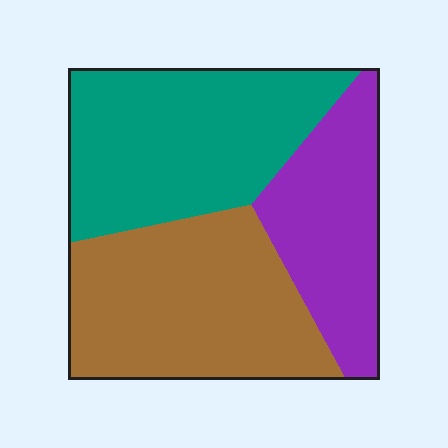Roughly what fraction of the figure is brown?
Brown takes up between a third and a half of the figure.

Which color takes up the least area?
Purple, at roughly 25%.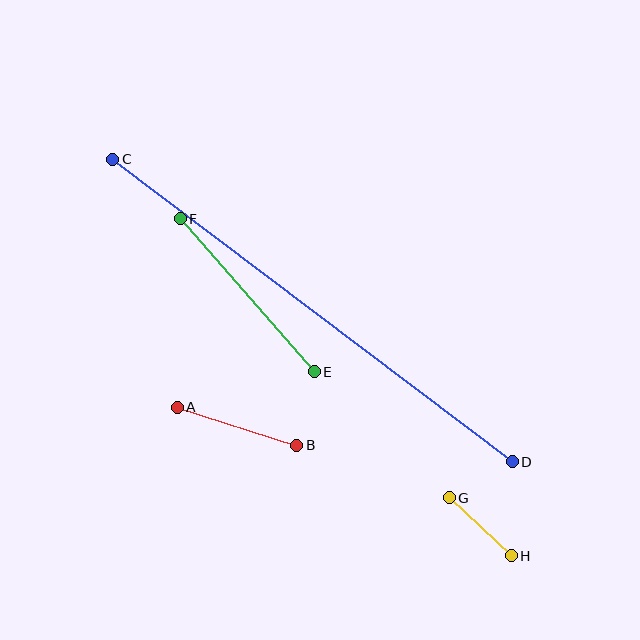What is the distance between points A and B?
The distance is approximately 125 pixels.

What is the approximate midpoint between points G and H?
The midpoint is at approximately (480, 527) pixels.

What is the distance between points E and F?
The distance is approximately 203 pixels.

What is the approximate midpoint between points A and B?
The midpoint is at approximately (237, 426) pixels.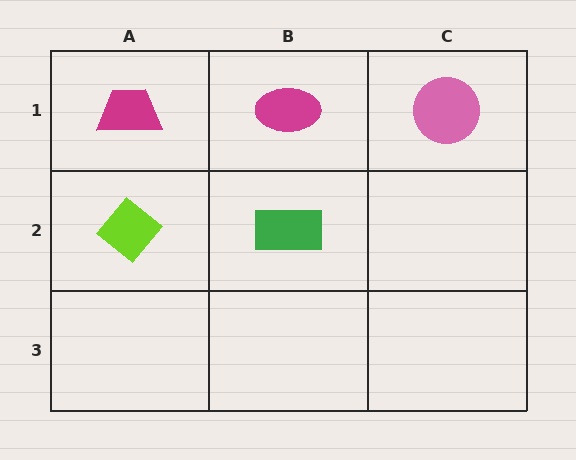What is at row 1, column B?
A magenta ellipse.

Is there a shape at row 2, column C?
No, that cell is empty.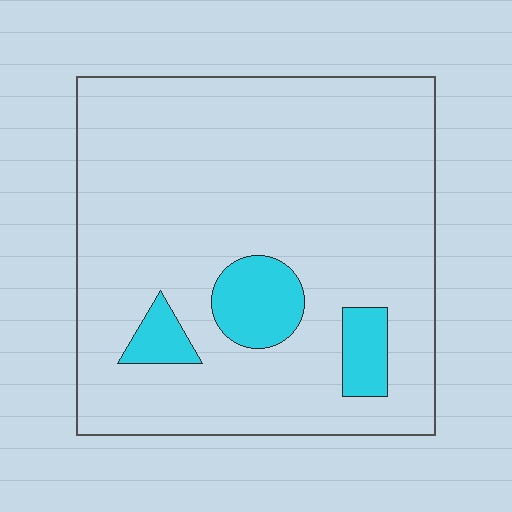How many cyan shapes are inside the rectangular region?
3.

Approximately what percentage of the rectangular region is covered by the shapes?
Approximately 10%.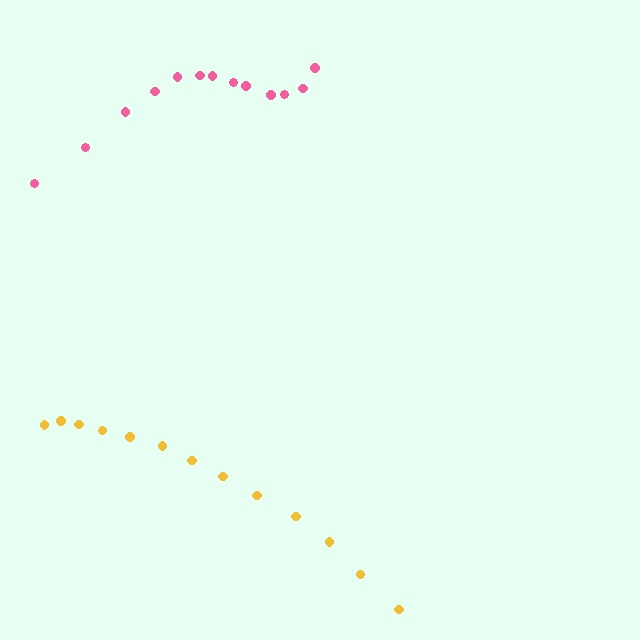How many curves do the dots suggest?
There are 2 distinct paths.